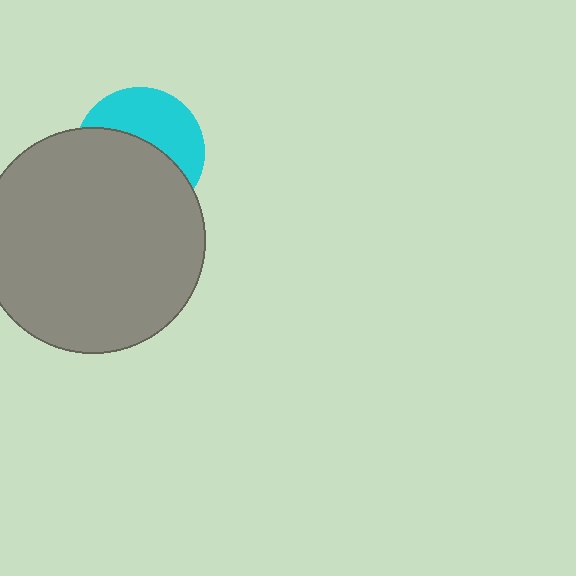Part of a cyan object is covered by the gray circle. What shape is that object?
It is a circle.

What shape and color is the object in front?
The object in front is a gray circle.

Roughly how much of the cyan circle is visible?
A small part of it is visible (roughly 43%).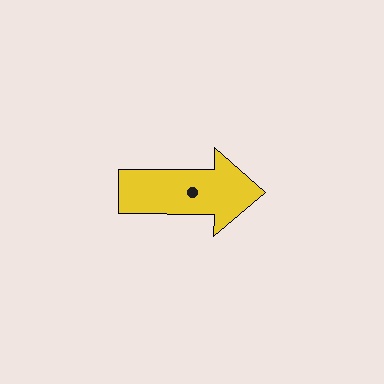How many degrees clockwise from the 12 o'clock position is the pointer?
Approximately 90 degrees.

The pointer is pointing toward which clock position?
Roughly 3 o'clock.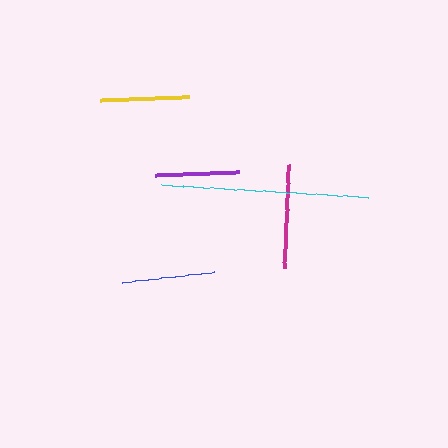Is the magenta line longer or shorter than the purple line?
The magenta line is longer than the purple line.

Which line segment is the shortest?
The purple line is the shortest at approximately 84 pixels.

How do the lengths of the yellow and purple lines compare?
The yellow and purple lines are approximately the same length.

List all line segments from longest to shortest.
From longest to shortest: cyan, magenta, blue, yellow, purple.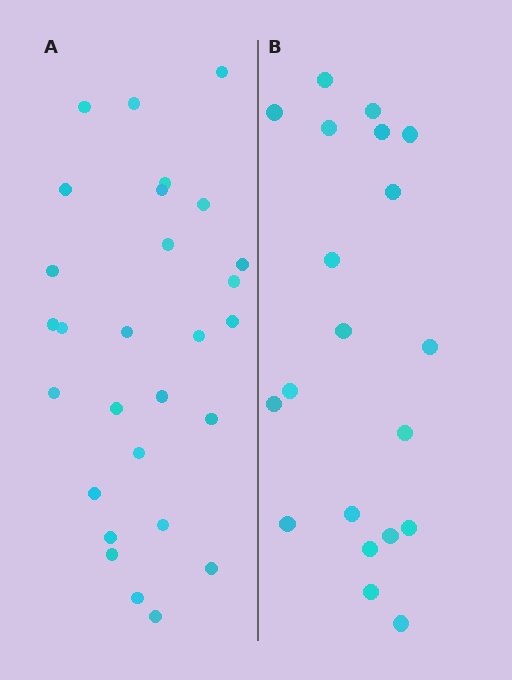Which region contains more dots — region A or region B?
Region A (the left region) has more dots.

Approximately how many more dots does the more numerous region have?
Region A has roughly 8 or so more dots than region B.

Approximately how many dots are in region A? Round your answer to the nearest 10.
About 30 dots. (The exact count is 28, which rounds to 30.)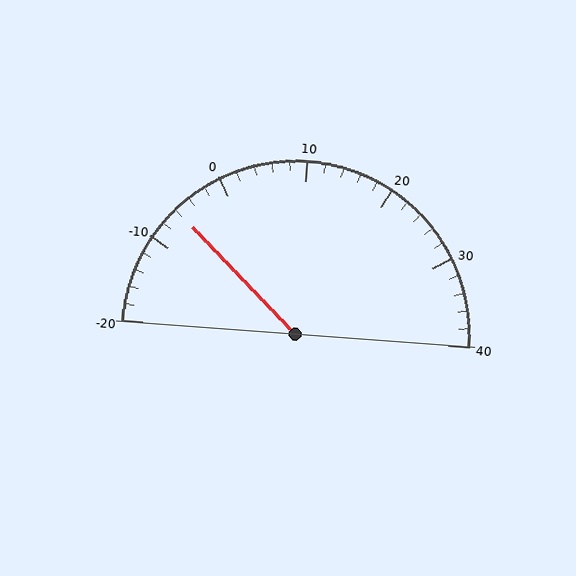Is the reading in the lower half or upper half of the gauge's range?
The reading is in the lower half of the range (-20 to 40).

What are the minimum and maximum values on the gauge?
The gauge ranges from -20 to 40.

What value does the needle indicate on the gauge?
The needle indicates approximately -6.